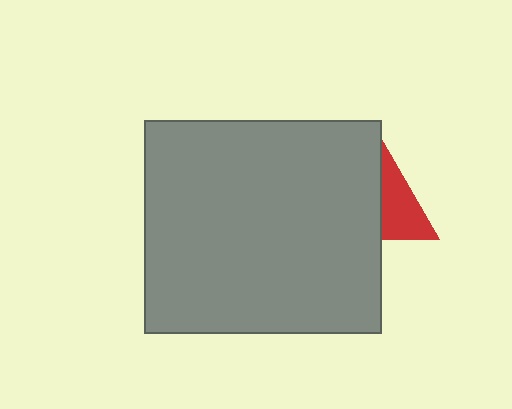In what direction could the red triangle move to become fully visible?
The red triangle could move right. That would shift it out from behind the gray rectangle entirely.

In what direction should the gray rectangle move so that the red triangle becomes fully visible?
The gray rectangle should move left. That is the shortest direction to clear the overlap and leave the red triangle fully visible.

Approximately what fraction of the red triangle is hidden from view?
Roughly 54% of the red triangle is hidden behind the gray rectangle.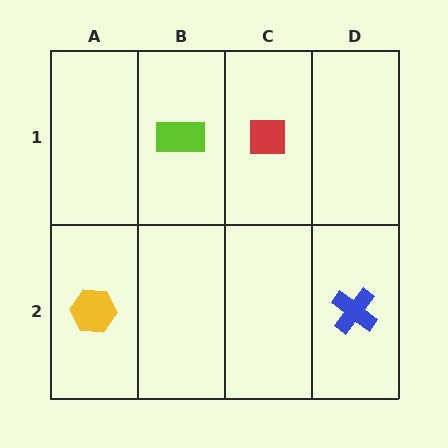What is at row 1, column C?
A red square.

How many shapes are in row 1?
2 shapes.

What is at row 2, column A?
A yellow hexagon.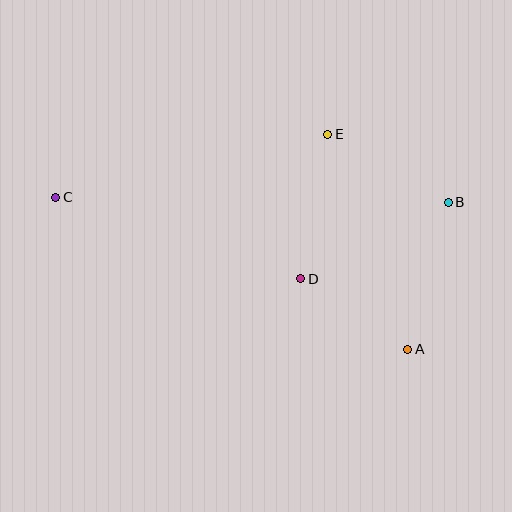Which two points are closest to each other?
Points A and D are closest to each other.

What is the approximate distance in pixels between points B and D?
The distance between B and D is approximately 166 pixels.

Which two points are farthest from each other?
Points B and C are farthest from each other.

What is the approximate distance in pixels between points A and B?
The distance between A and B is approximately 152 pixels.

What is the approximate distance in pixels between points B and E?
The distance between B and E is approximately 138 pixels.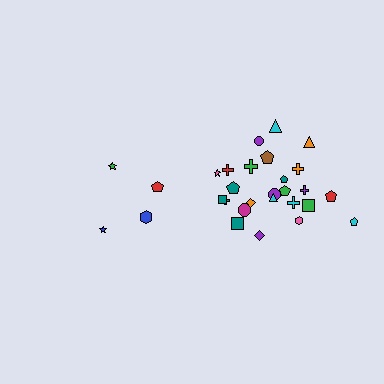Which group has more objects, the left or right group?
The right group.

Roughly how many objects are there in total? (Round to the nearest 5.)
Roughly 30 objects in total.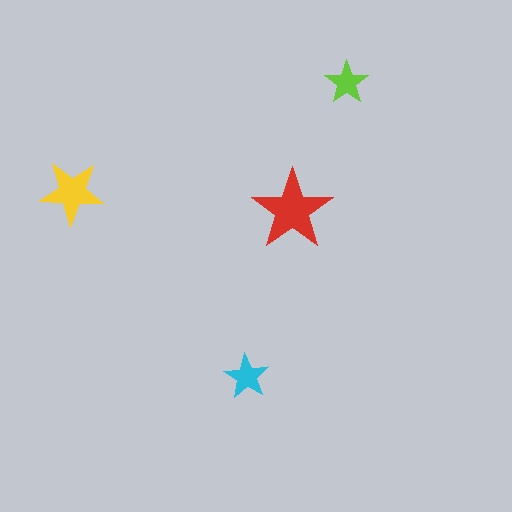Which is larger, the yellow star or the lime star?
The yellow one.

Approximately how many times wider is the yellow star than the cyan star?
About 1.5 times wider.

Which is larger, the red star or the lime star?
The red one.